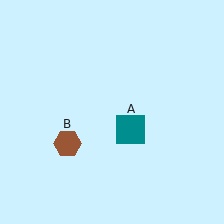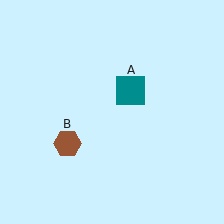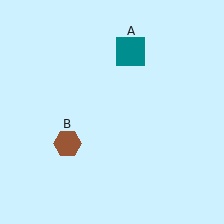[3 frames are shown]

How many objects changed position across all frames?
1 object changed position: teal square (object A).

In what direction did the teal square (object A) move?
The teal square (object A) moved up.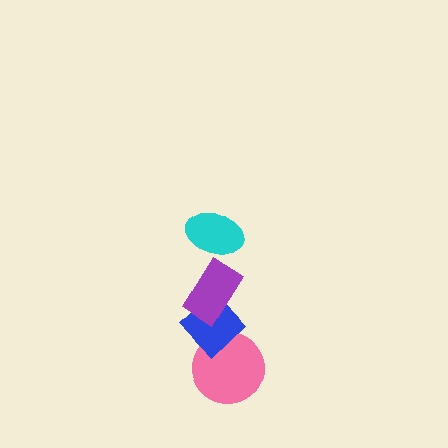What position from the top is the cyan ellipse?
The cyan ellipse is 1st from the top.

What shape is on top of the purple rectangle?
The cyan ellipse is on top of the purple rectangle.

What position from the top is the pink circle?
The pink circle is 4th from the top.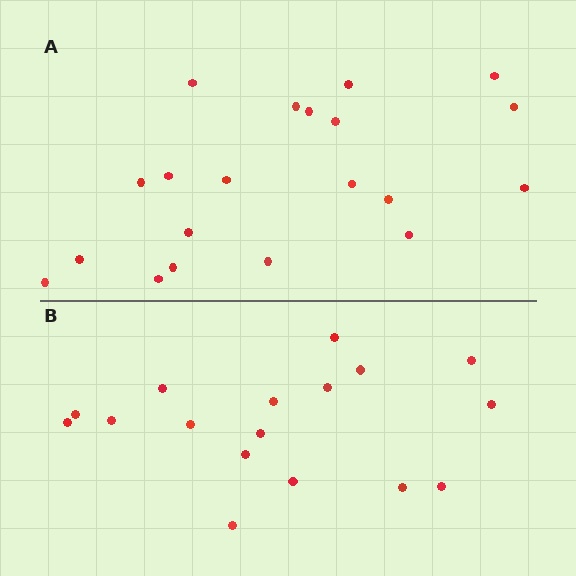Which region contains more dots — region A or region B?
Region A (the top region) has more dots.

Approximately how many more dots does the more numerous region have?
Region A has just a few more — roughly 2 or 3 more dots than region B.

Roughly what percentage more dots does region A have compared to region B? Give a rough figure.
About 20% more.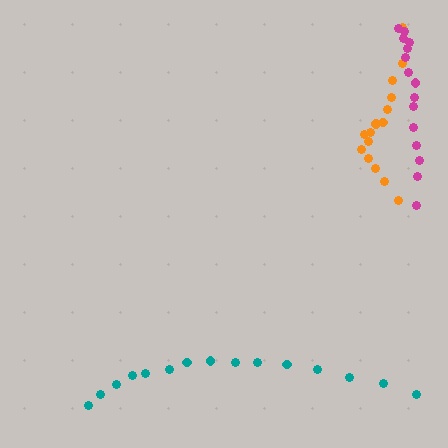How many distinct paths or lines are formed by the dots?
There are 3 distinct paths.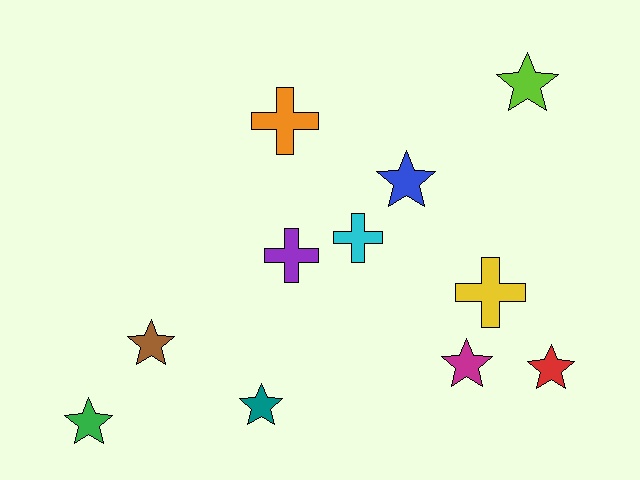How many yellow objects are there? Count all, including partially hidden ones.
There is 1 yellow object.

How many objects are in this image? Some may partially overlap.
There are 11 objects.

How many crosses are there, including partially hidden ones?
There are 4 crosses.